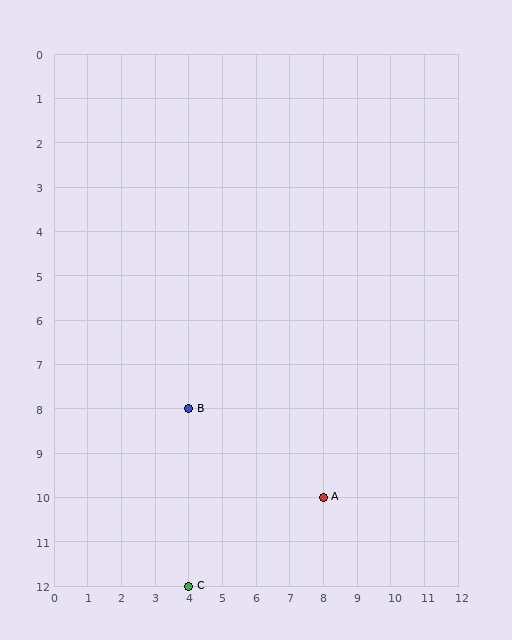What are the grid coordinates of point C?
Point C is at grid coordinates (4, 12).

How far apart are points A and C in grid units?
Points A and C are 4 columns and 2 rows apart (about 4.5 grid units diagonally).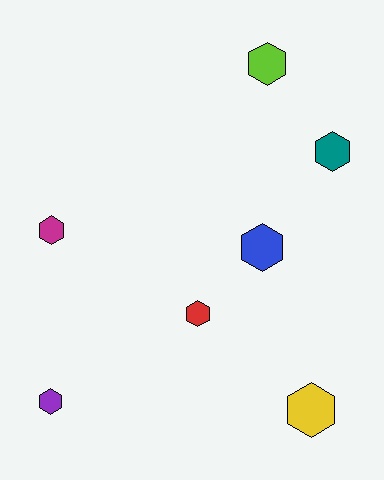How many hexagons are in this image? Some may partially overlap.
There are 7 hexagons.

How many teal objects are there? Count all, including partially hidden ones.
There is 1 teal object.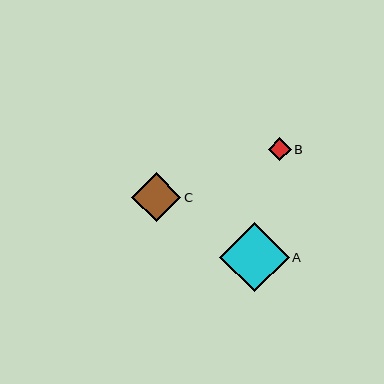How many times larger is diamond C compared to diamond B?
Diamond C is approximately 2.1 times the size of diamond B.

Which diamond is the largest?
Diamond A is the largest with a size of approximately 70 pixels.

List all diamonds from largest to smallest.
From largest to smallest: A, C, B.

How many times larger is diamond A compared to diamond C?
Diamond A is approximately 1.4 times the size of diamond C.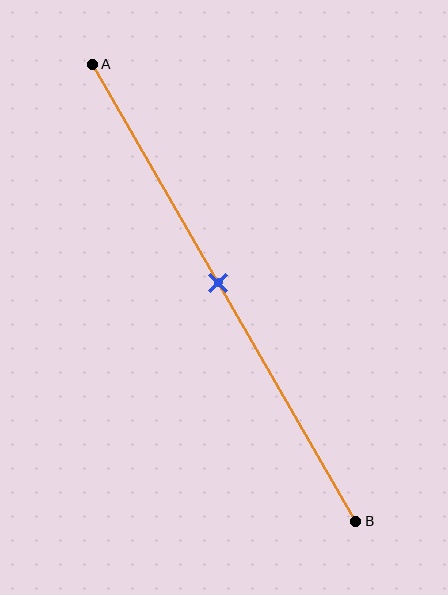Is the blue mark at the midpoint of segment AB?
Yes, the mark is approximately at the midpoint.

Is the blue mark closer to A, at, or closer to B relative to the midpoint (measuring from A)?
The blue mark is approximately at the midpoint of segment AB.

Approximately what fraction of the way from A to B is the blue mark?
The blue mark is approximately 50% of the way from A to B.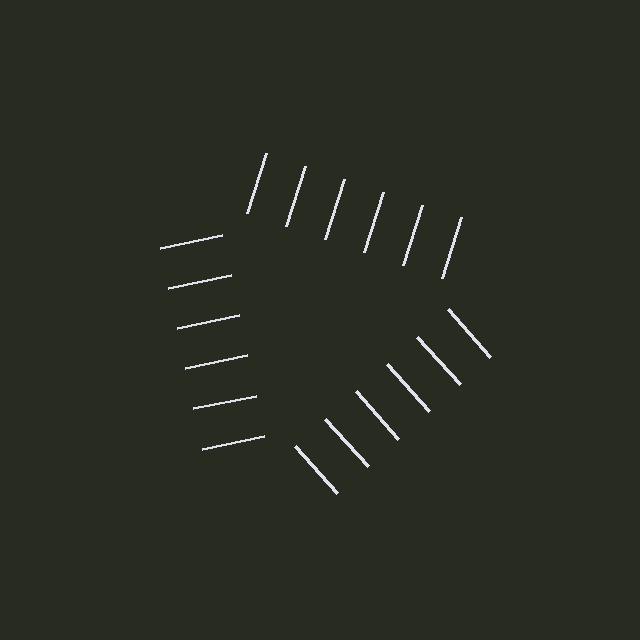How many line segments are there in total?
18 — 6 along each of the 3 edges.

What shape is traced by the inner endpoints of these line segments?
An illusory triangle — the line segments terminate on its edges but no continuous stroke is drawn.